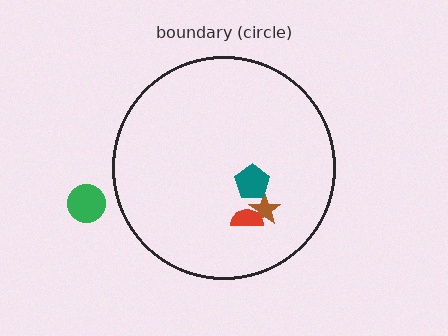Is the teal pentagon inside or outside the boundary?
Inside.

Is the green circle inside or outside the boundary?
Outside.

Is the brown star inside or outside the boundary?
Inside.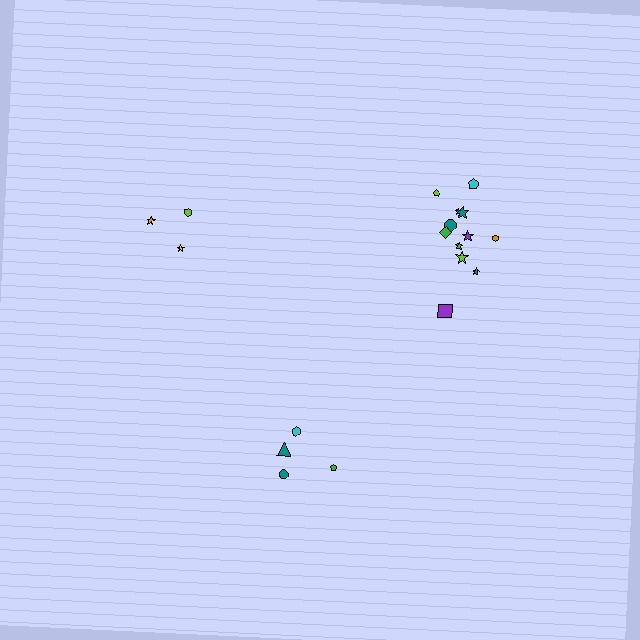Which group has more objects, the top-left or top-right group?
The top-right group.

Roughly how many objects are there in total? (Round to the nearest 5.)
Roughly 20 objects in total.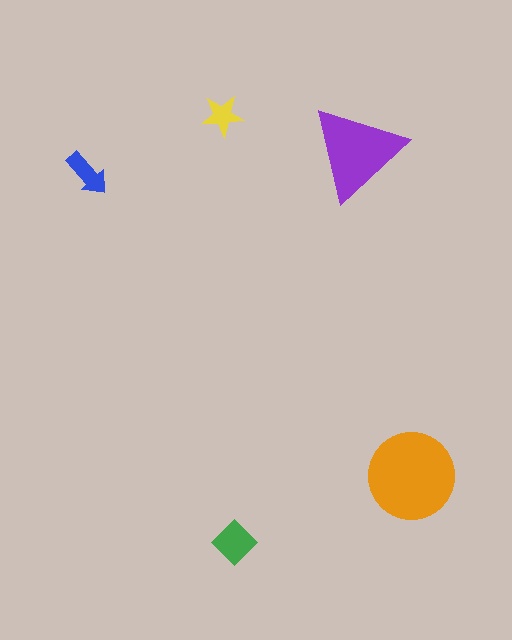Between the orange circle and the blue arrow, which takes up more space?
The orange circle.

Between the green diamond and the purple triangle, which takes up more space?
The purple triangle.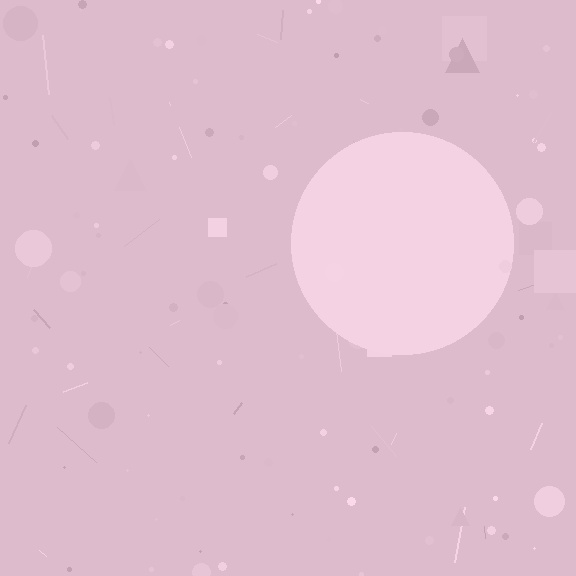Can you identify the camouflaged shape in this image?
The camouflaged shape is a circle.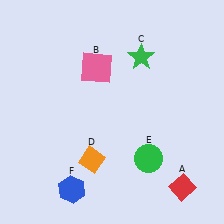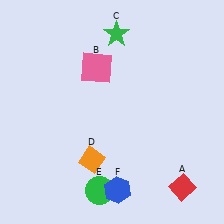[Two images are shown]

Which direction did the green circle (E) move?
The green circle (E) moved left.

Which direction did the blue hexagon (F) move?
The blue hexagon (F) moved right.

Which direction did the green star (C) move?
The green star (C) moved left.